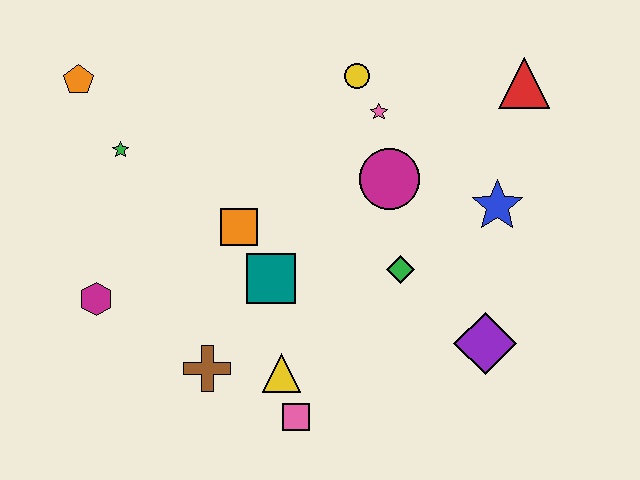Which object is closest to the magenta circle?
The pink star is closest to the magenta circle.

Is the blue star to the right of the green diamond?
Yes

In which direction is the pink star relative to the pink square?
The pink star is above the pink square.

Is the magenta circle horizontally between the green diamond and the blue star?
No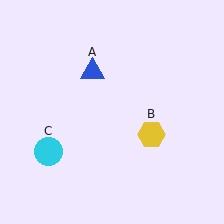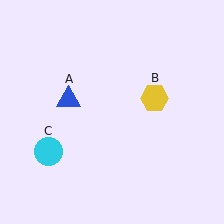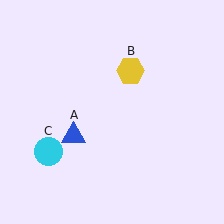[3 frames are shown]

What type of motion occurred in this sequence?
The blue triangle (object A), yellow hexagon (object B) rotated counterclockwise around the center of the scene.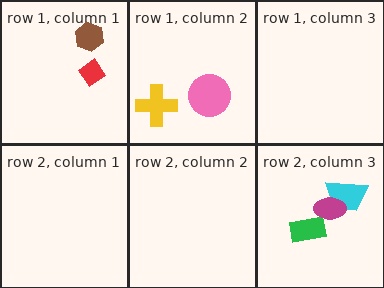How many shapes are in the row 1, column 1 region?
2.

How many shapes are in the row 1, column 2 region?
2.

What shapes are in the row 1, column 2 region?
The yellow cross, the pink circle.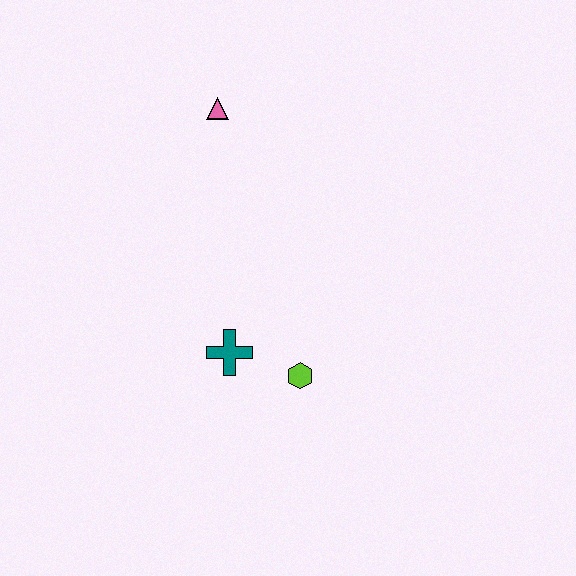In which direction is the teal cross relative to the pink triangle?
The teal cross is below the pink triangle.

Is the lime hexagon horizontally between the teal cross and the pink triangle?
No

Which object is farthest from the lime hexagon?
The pink triangle is farthest from the lime hexagon.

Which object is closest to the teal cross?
The lime hexagon is closest to the teal cross.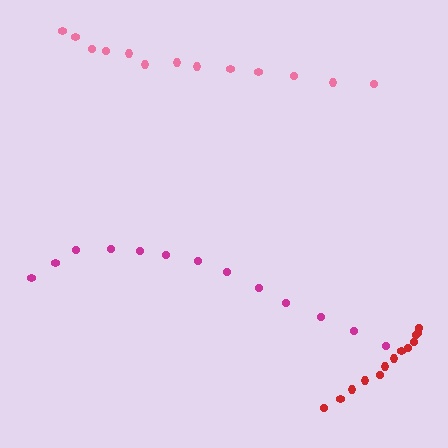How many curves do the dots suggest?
There are 3 distinct paths.